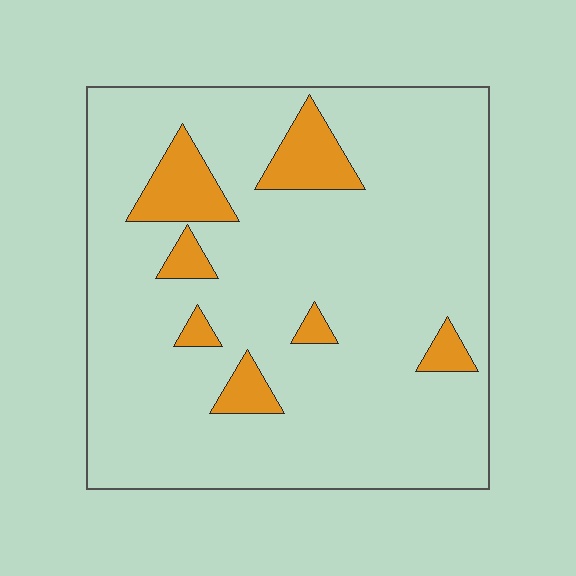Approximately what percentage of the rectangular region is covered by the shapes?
Approximately 10%.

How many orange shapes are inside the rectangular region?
7.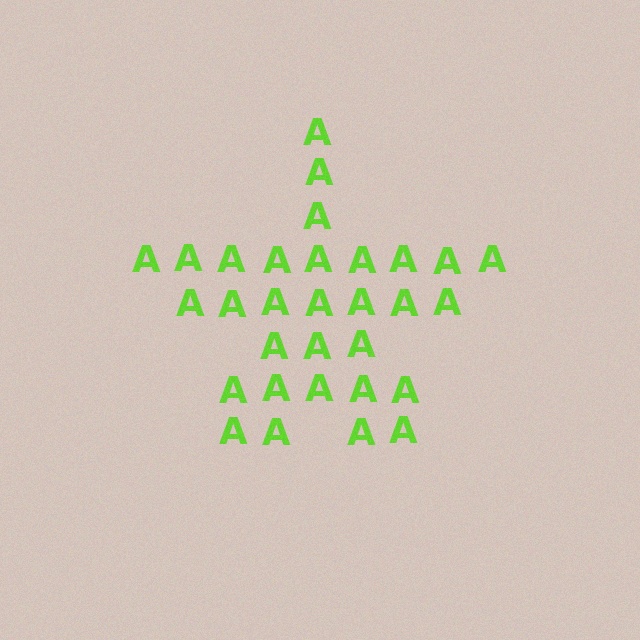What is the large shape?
The large shape is a star.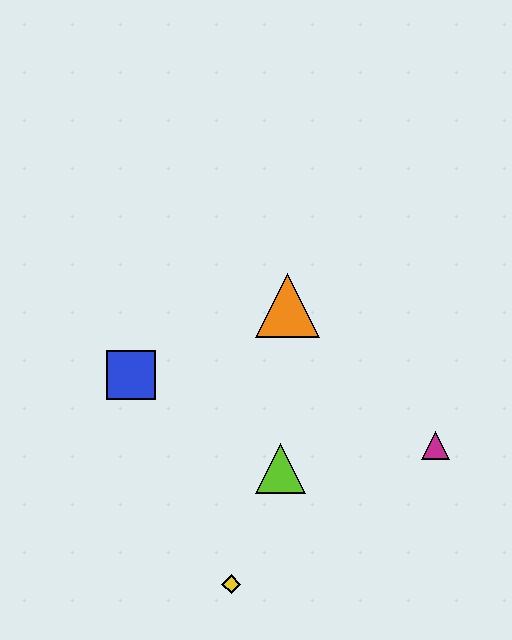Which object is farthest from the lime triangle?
The blue square is farthest from the lime triangle.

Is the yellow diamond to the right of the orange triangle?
No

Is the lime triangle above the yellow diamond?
Yes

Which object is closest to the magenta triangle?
The lime triangle is closest to the magenta triangle.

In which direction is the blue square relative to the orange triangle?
The blue square is to the left of the orange triangle.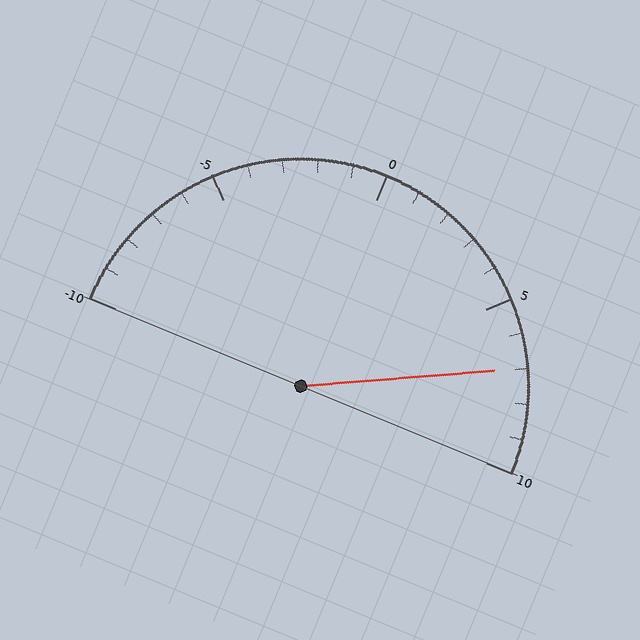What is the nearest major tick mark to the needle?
The nearest major tick mark is 5.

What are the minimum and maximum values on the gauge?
The gauge ranges from -10 to 10.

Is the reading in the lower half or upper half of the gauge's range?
The reading is in the upper half of the range (-10 to 10).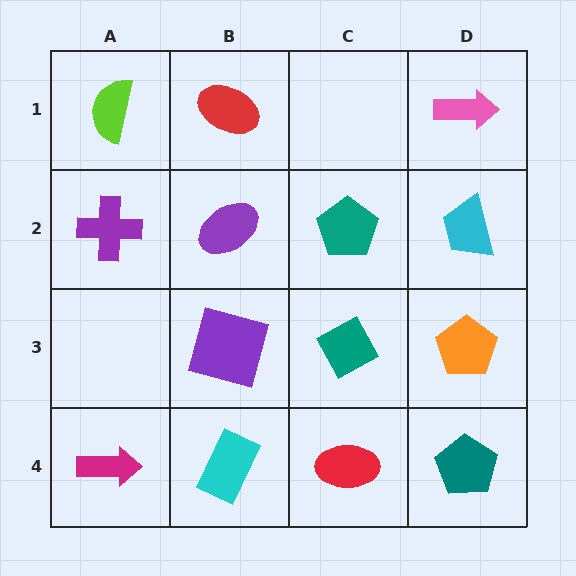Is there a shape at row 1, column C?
No, that cell is empty.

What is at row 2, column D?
A cyan trapezoid.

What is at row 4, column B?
A cyan rectangle.